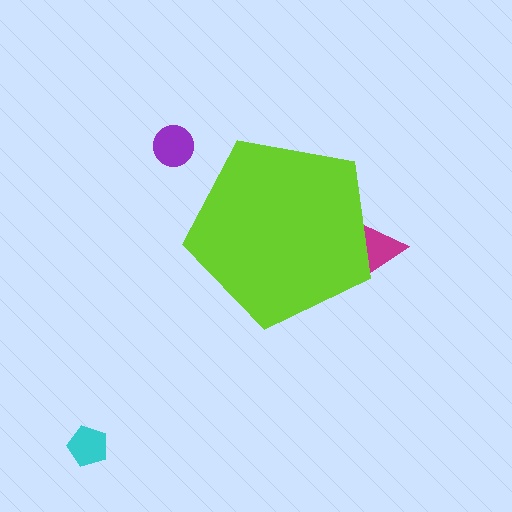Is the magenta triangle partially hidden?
Yes, the magenta triangle is partially hidden behind the lime pentagon.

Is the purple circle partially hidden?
No, the purple circle is fully visible.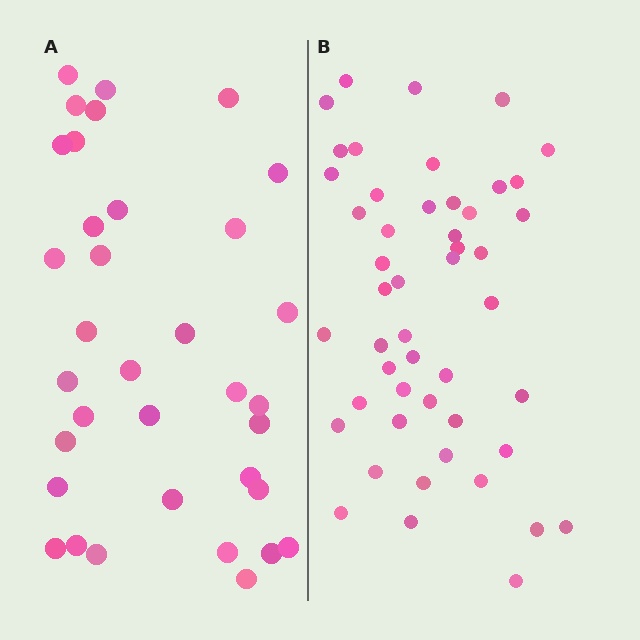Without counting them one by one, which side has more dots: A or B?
Region B (the right region) has more dots.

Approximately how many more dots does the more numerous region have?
Region B has approximately 15 more dots than region A.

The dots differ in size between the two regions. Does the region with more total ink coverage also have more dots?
No. Region A has more total ink coverage because its dots are larger, but region B actually contains more individual dots. Total area can be misleading — the number of items is what matters here.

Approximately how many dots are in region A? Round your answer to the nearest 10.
About 40 dots. (The exact count is 35, which rounds to 40.)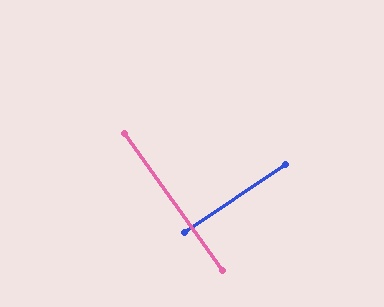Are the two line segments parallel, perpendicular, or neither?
Perpendicular — they meet at approximately 89°.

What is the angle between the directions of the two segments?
Approximately 89 degrees.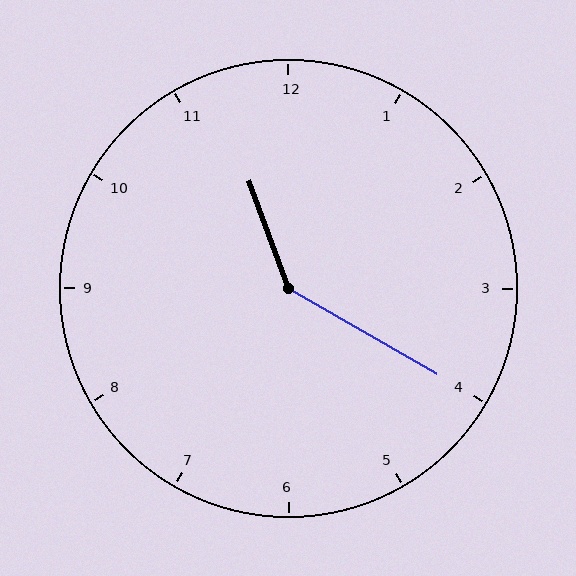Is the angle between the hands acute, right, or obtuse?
It is obtuse.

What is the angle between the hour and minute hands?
Approximately 140 degrees.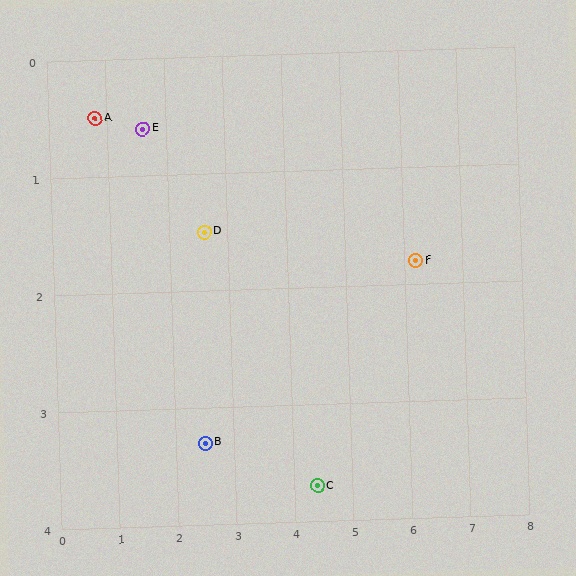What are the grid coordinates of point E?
Point E is at approximately (1.6, 0.6).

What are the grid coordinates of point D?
Point D is at approximately (2.6, 1.5).